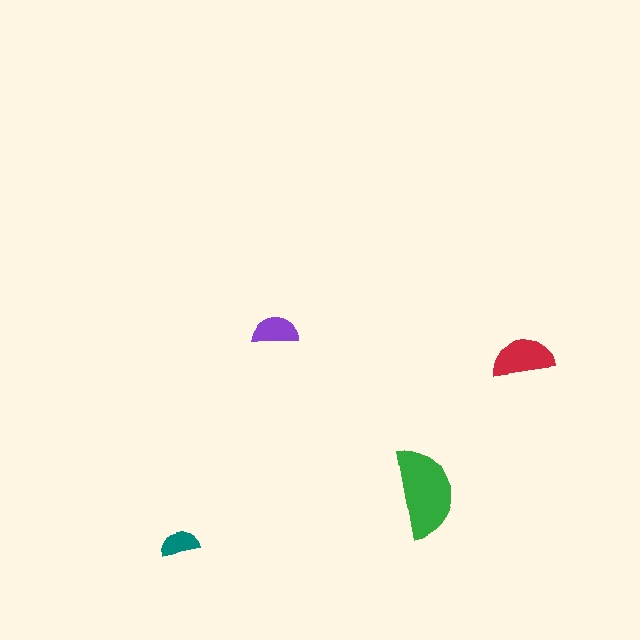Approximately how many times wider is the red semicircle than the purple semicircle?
About 1.5 times wider.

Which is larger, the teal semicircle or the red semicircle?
The red one.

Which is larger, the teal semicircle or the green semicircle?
The green one.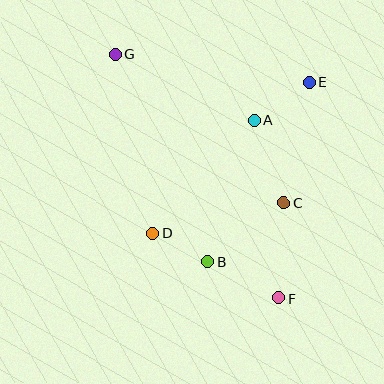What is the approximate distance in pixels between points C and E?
The distance between C and E is approximately 123 pixels.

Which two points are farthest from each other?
Points F and G are farthest from each other.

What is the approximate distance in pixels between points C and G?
The distance between C and G is approximately 225 pixels.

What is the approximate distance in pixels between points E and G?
The distance between E and G is approximately 196 pixels.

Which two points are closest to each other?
Points B and D are closest to each other.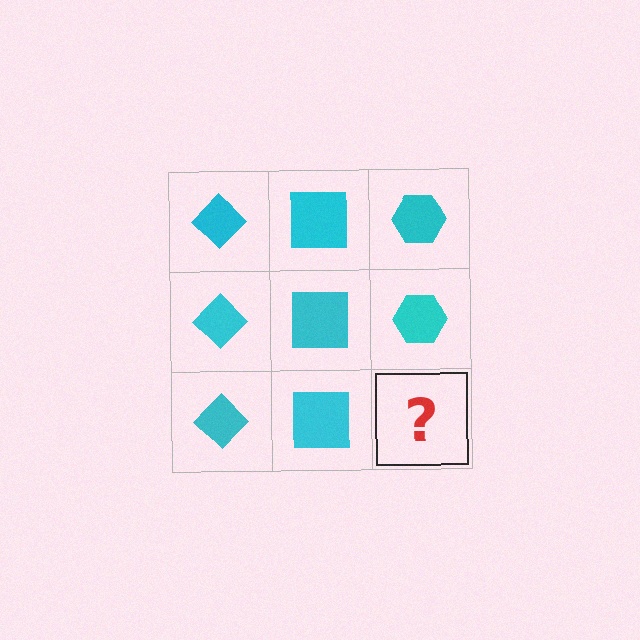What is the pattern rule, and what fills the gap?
The rule is that each column has a consistent shape. The gap should be filled with a cyan hexagon.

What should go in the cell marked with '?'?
The missing cell should contain a cyan hexagon.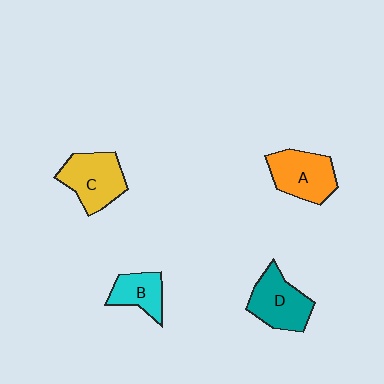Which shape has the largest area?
Shape C (yellow).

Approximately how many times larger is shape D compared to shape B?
Approximately 1.5 times.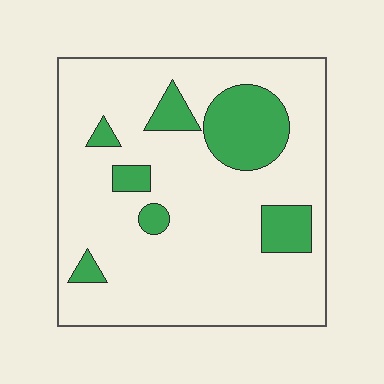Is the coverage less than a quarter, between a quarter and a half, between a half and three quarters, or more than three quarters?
Less than a quarter.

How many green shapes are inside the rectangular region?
7.